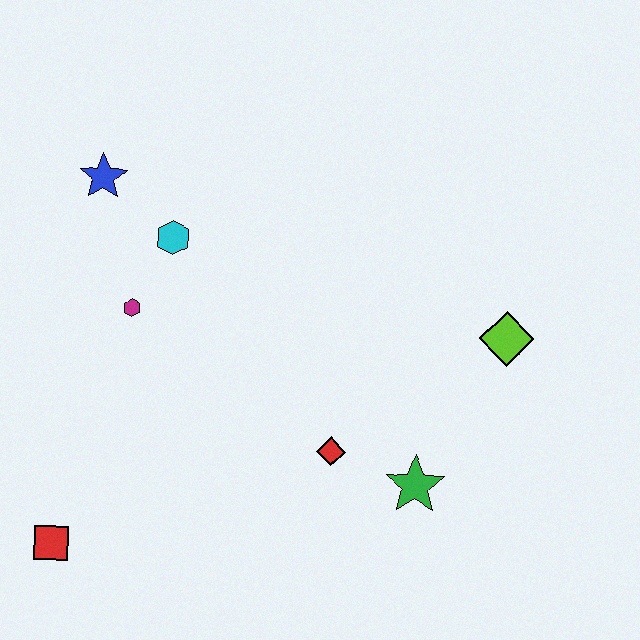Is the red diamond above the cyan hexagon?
No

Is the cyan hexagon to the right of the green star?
No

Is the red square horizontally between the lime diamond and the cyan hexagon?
No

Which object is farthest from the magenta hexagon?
The lime diamond is farthest from the magenta hexagon.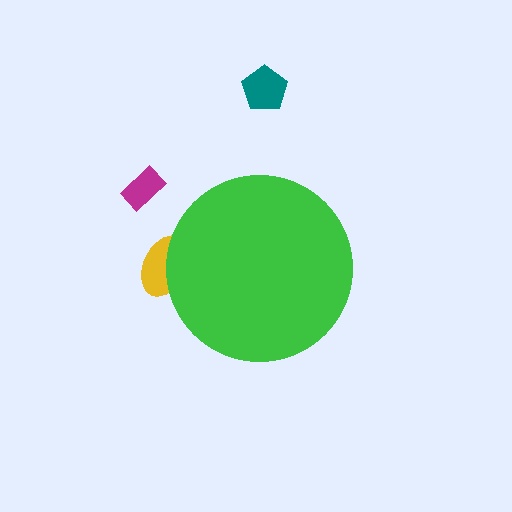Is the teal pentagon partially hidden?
No, the teal pentagon is fully visible.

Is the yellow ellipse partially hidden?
Yes, the yellow ellipse is partially hidden behind the green circle.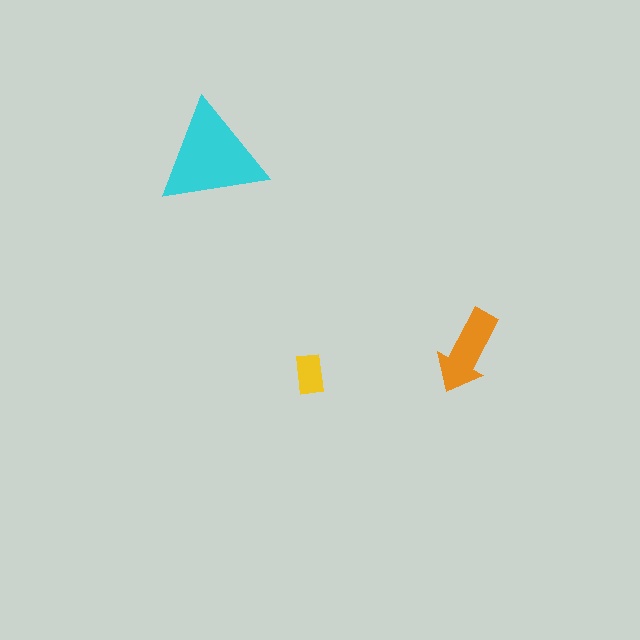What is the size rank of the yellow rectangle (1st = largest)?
3rd.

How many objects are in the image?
There are 3 objects in the image.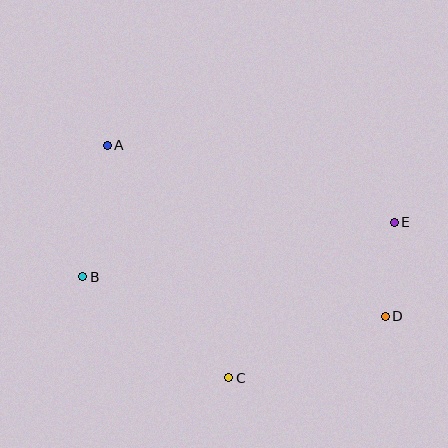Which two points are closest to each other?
Points D and E are closest to each other.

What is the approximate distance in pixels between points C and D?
The distance between C and D is approximately 168 pixels.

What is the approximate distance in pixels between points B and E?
The distance between B and E is approximately 316 pixels.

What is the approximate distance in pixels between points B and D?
The distance between B and D is approximately 305 pixels.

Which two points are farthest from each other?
Points A and D are farthest from each other.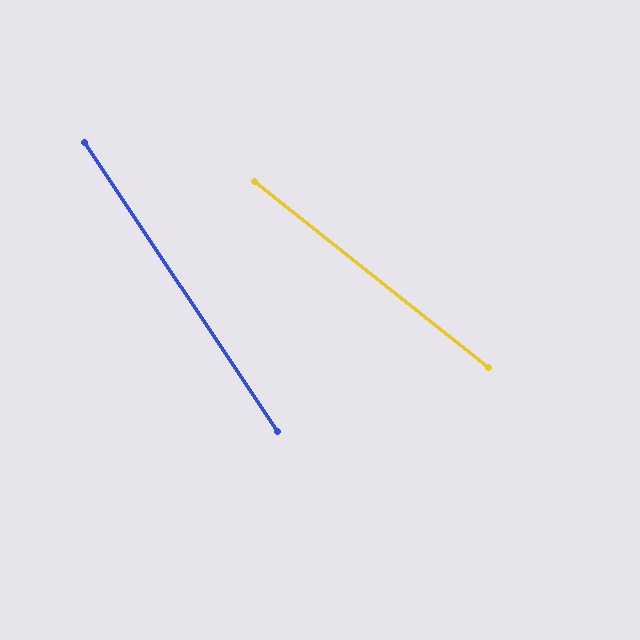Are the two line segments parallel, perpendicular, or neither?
Neither parallel nor perpendicular — they differ by about 18°.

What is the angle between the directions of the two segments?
Approximately 18 degrees.